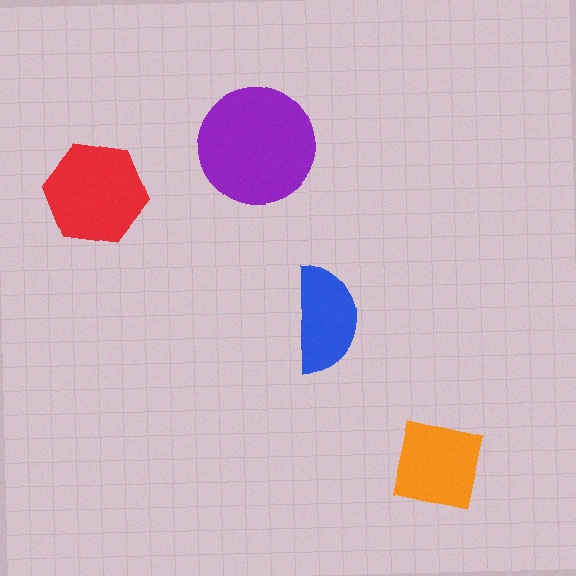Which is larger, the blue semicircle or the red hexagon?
The red hexagon.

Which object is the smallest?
The blue semicircle.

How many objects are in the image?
There are 4 objects in the image.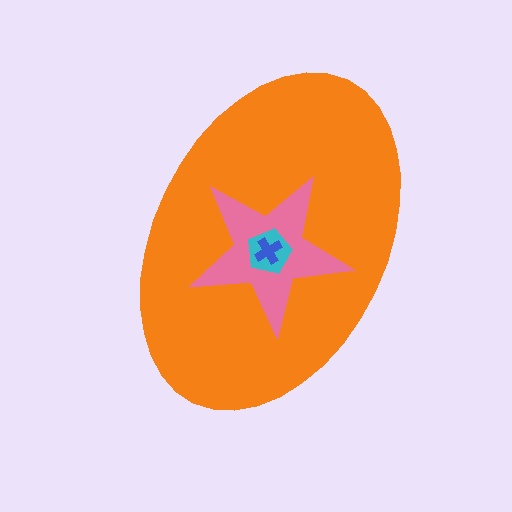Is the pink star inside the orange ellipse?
Yes.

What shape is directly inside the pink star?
The cyan pentagon.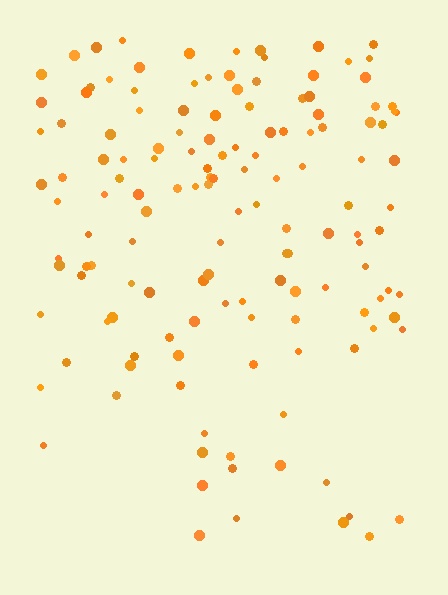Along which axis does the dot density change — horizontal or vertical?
Vertical.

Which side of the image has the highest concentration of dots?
The top.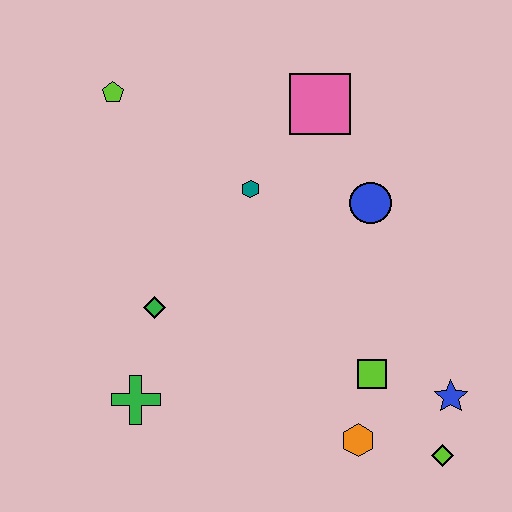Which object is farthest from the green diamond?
The lime diamond is farthest from the green diamond.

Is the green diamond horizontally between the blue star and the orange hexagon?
No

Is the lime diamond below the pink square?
Yes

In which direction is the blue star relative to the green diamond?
The blue star is to the right of the green diamond.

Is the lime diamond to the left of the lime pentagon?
No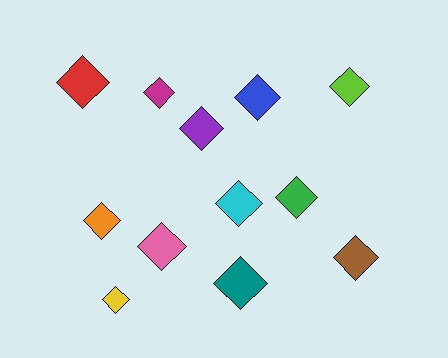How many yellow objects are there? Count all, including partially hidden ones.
There is 1 yellow object.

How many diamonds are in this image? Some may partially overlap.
There are 12 diamonds.